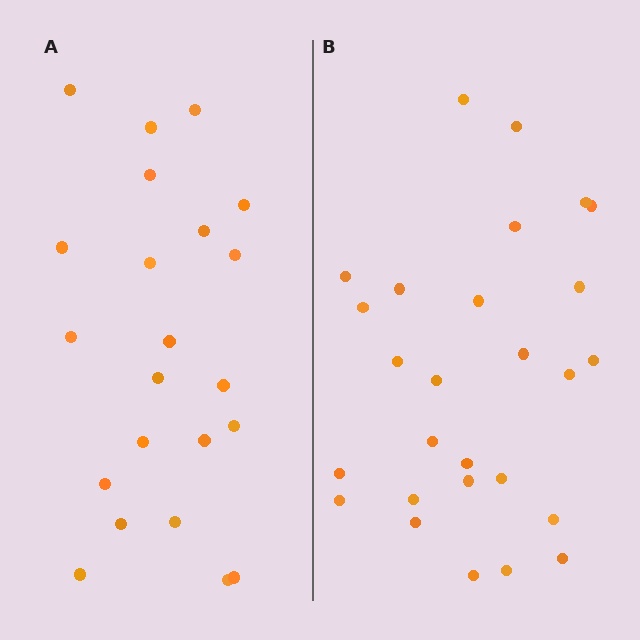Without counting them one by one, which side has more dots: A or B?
Region B (the right region) has more dots.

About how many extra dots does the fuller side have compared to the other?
Region B has about 5 more dots than region A.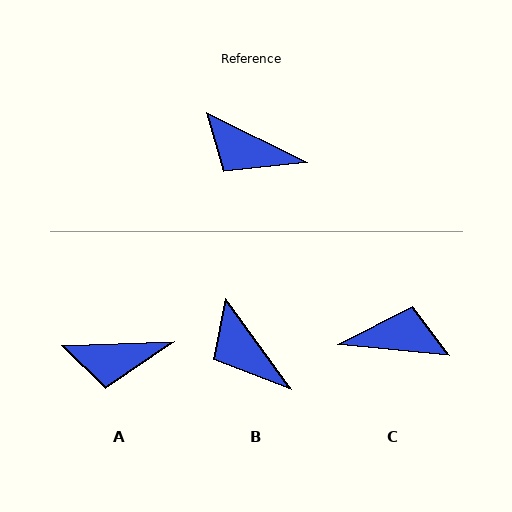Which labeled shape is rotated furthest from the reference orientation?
C, about 159 degrees away.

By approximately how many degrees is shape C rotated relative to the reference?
Approximately 159 degrees clockwise.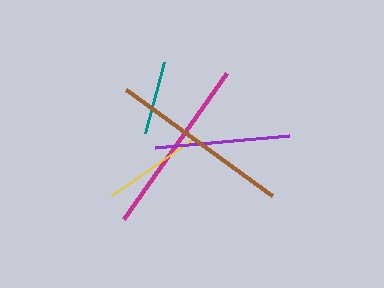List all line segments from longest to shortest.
From longest to shortest: brown, magenta, purple, yellow, teal.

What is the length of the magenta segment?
The magenta segment is approximately 179 pixels long.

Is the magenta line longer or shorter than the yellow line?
The magenta line is longer than the yellow line.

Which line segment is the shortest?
The teal line is the shortest at approximately 74 pixels.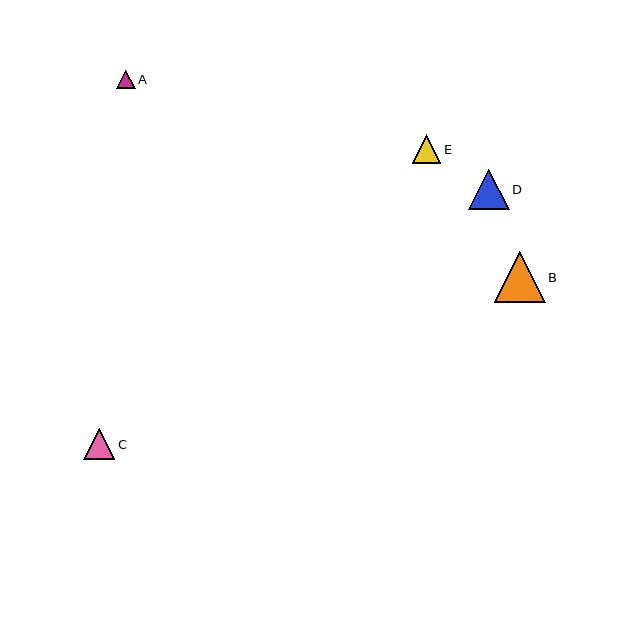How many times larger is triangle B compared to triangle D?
Triangle B is approximately 1.2 times the size of triangle D.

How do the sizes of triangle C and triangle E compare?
Triangle C and triangle E are approximately the same size.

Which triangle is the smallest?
Triangle A is the smallest with a size of approximately 19 pixels.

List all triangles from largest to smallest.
From largest to smallest: B, D, C, E, A.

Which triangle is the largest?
Triangle B is the largest with a size of approximately 51 pixels.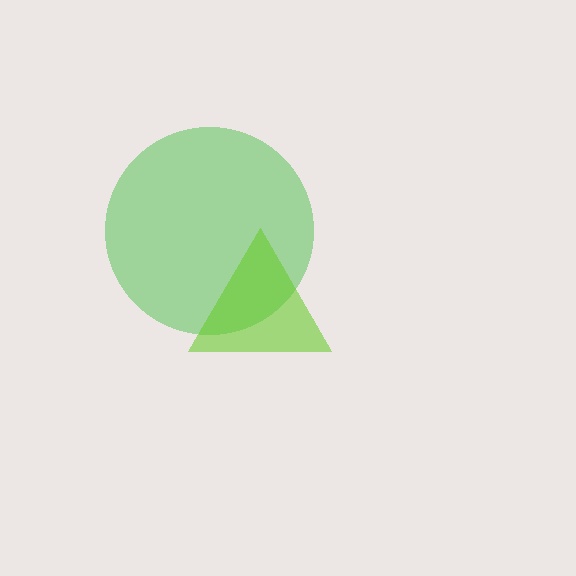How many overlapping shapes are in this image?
There are 2 overlapping shapes in the image.